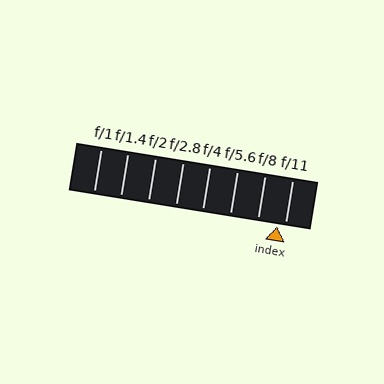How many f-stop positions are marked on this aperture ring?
There are 8 f-stop positions marked.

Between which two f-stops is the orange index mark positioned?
The index mark is between f/8 and f/11.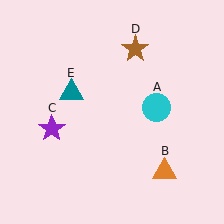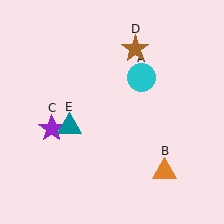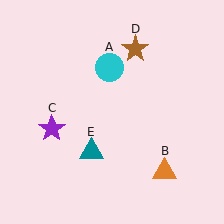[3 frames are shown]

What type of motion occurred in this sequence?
The cyan circle (object A), teal triangle (object E) rotated counterclockwise around the center of the scene.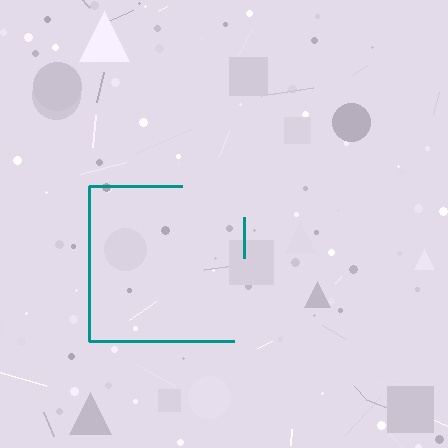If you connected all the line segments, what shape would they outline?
They would outline a square.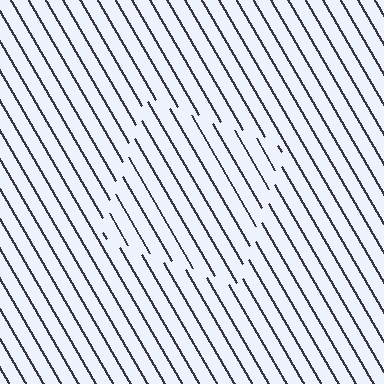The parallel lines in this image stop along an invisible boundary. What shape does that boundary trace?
An illusory square. The interior of the shape contains the same grating, shifted by half a period — the contour is defined by the phase discontinuity where line-ends from the inner and outer gratings abut.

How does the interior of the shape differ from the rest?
The interior of the shape contains the same grating, shifted by half a period — the contour is defined by the phase discontinuity where line-ends from the inner and outer gratings abut.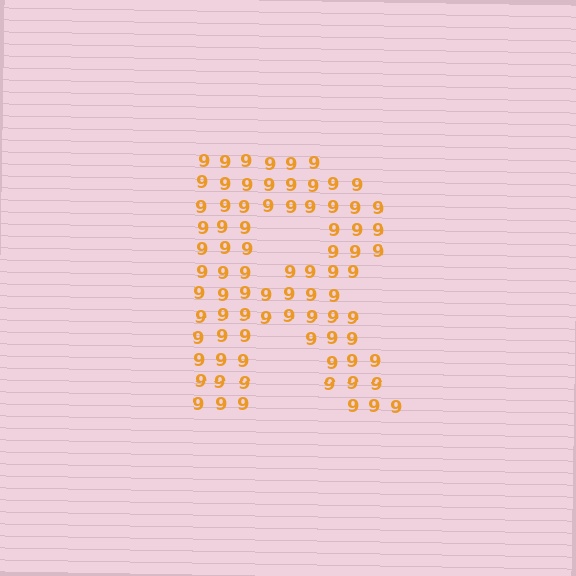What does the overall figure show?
The overall figure shows the letter R.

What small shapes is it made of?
It is made of small digit 9's.